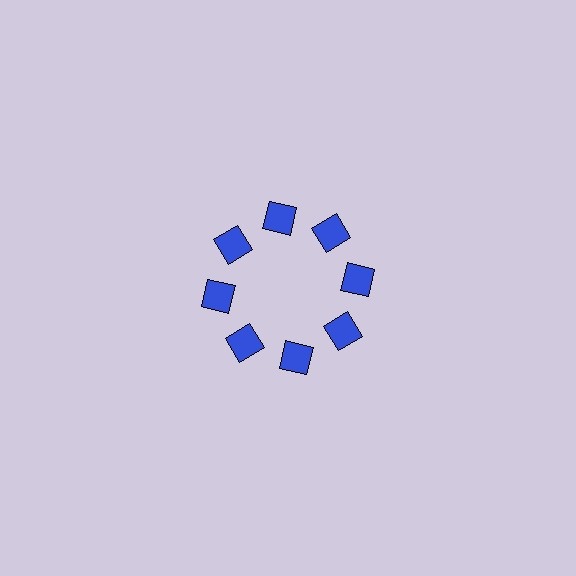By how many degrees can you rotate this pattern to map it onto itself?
The pattern maps onto itself every 45 degrees of rotation.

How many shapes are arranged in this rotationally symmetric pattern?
There are 8 shapes, arranged in 8 groups of 1.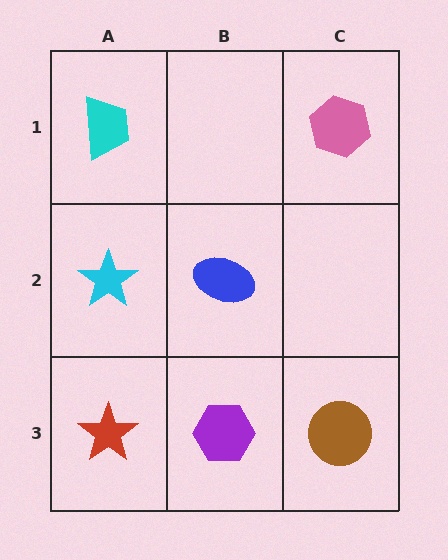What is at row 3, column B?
A purple hexagon.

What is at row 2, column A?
A cyan star.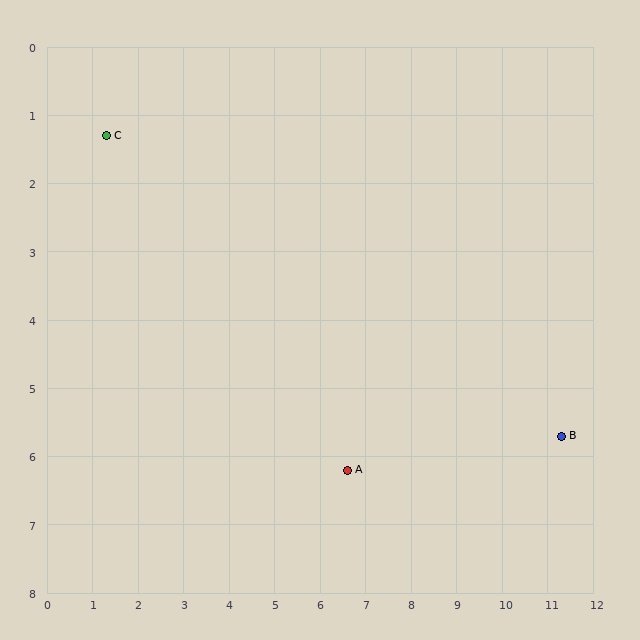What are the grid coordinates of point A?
Point A is at approximately (6.6, 6.2).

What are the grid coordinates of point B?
Point B is at approximately (11.3, 5.7).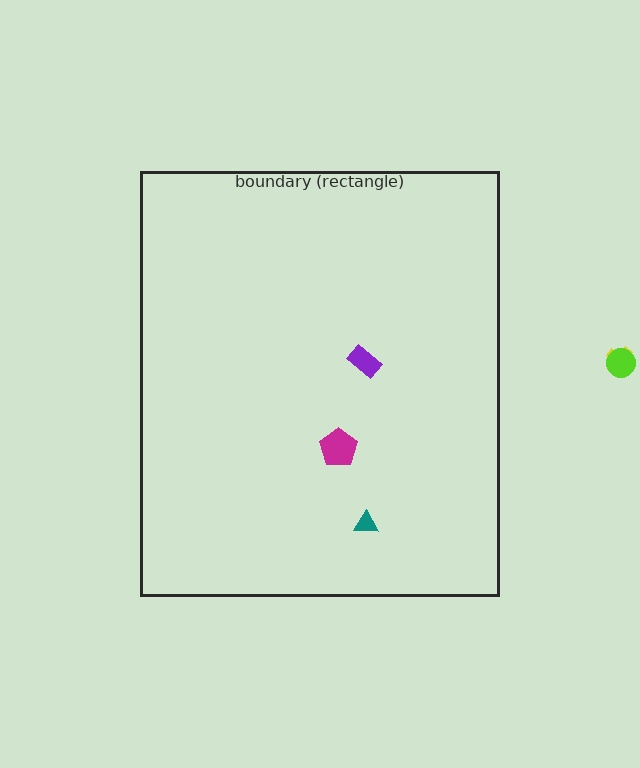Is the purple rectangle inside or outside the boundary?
Inside.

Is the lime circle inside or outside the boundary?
Outside.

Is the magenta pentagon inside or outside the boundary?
Inside.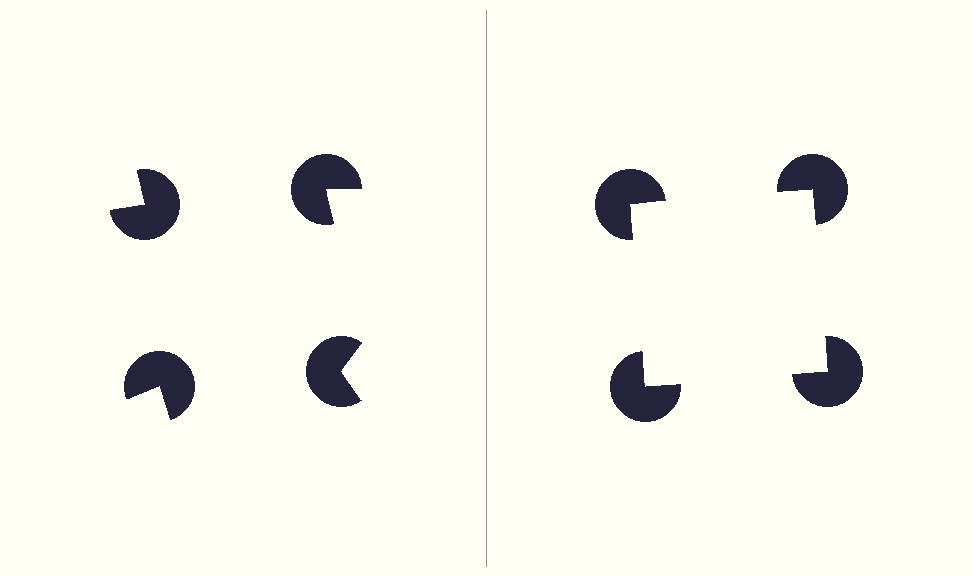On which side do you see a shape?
An illusory square appears on the right side. On the left side the wedge cuts are rotated, so no coherent shape forms.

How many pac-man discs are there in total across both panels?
8 — 4 on each side.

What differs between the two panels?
The pac-man discs are positioned identically on both sides; only the wedge orientations differ. On the right they align to a square; on the left they are misaligned.